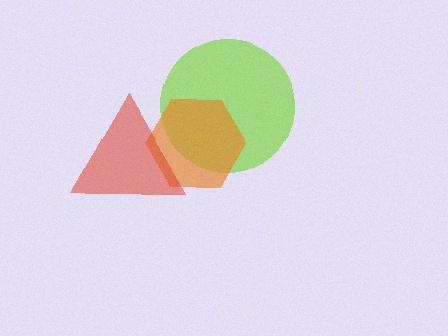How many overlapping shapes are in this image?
There are 3 overlapping shapes in the image.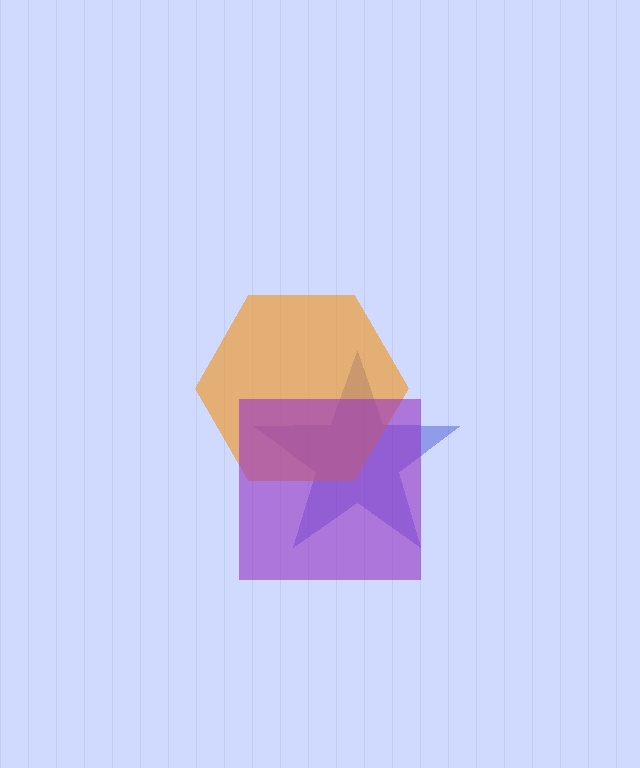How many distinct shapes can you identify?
There are 3 distinct shapes: a blue star, an orange hexagon, a purple square.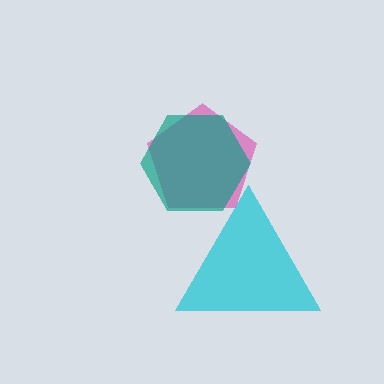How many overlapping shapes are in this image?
There are 3 overlapping shapes in the image.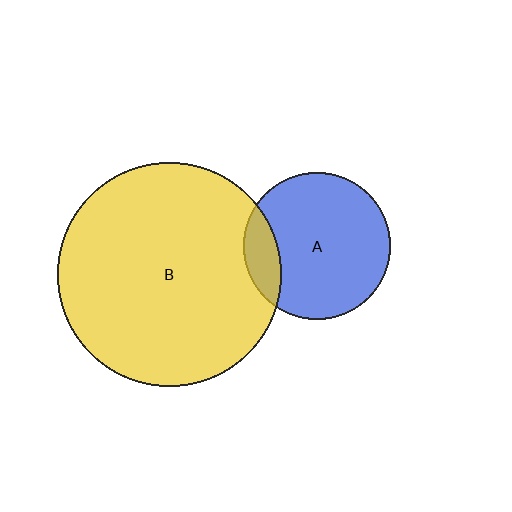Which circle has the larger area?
Circle B (yellow).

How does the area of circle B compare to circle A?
Approximately 2.3 times.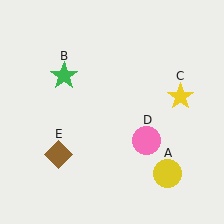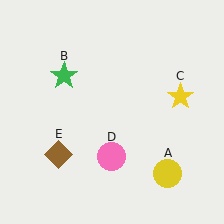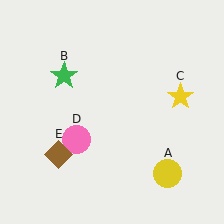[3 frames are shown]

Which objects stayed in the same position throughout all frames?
Yellow circle (object A) and green star (object B) and yellow star (object C) and brown diamond (object E) remained stationary.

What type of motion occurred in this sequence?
The pink circle (object D) rotated clockwise around the center of the scene.